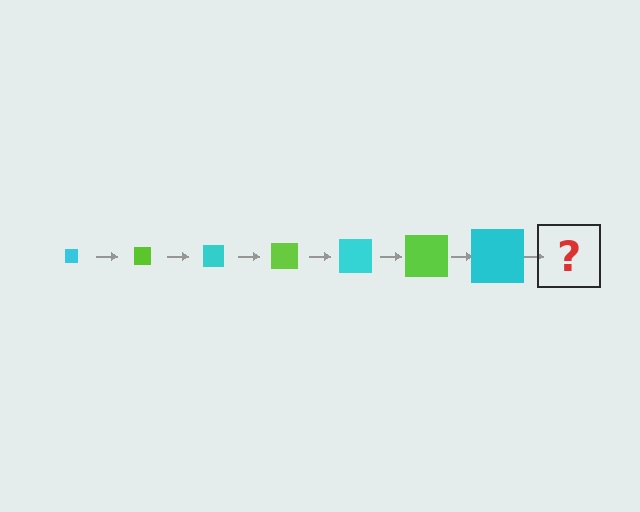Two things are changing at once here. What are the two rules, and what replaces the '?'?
The two rules are that the square grows larger each step and the color cycles through cyan and lime. The '?' should be a lime square, larger than the previous one.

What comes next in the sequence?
The next element should be a lime square, larger than the previous one.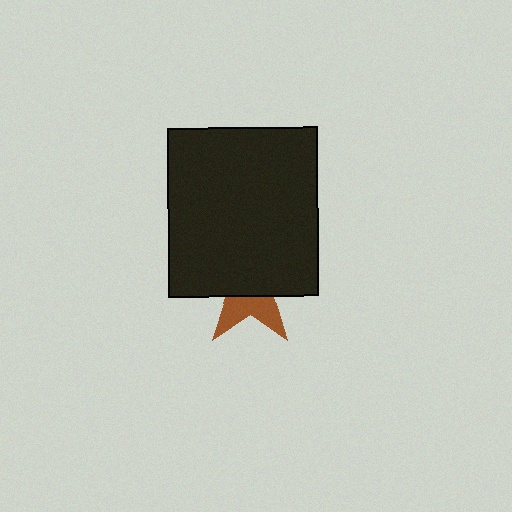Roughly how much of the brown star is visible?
A small part of it is visible (roughly 36%).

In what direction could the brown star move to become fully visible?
The brown star could move down. That would shift it out from behind the black rectangle entirely.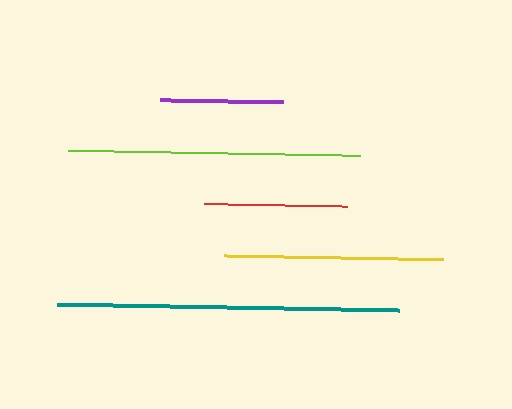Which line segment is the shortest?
The purple line is the shortest at approximately 123 pixels.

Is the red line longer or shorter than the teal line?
The teal line is longer than the red line.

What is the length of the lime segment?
The lime segment is approximately 291 pixels long.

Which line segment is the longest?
The teal line is the longest at approximately 342 pixels.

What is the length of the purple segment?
The purple segment is approximately 123 pixels long.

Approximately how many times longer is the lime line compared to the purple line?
The lime line is approximately 2.4 times the length of the purple line.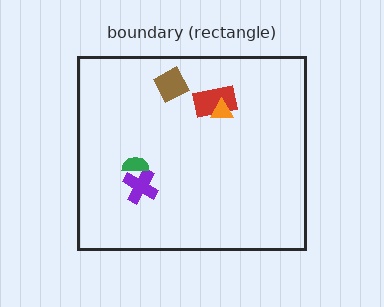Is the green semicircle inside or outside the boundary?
Inside.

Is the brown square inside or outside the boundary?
Inside.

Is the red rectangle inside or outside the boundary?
Inside.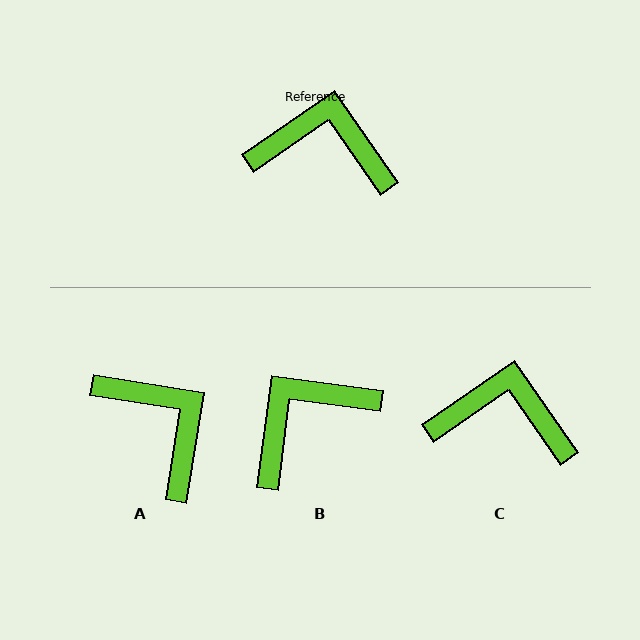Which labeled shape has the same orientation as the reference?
C.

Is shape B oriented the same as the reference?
No, it is off by about 48 degrees.